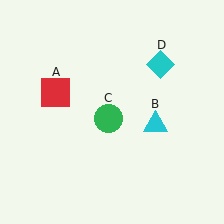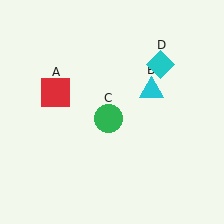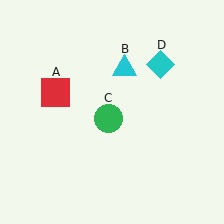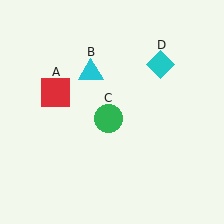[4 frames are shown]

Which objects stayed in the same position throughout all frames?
Red square (object A) and green circle (object C) and cyan diamond (object D) remained stationary.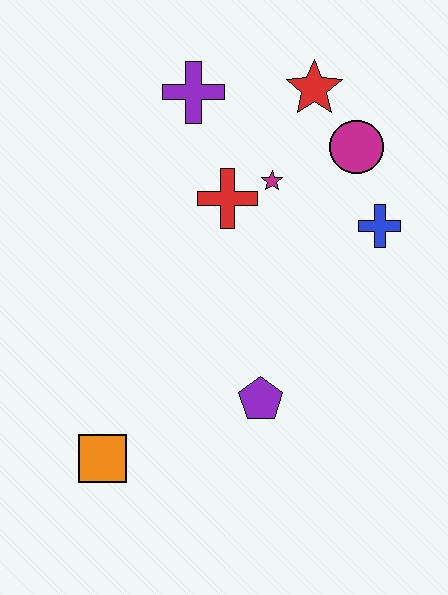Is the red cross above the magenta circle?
No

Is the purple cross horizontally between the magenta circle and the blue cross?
No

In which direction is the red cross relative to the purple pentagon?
The red cross is above the purple pentagon.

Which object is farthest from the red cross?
The orange square is farthest from the red cross.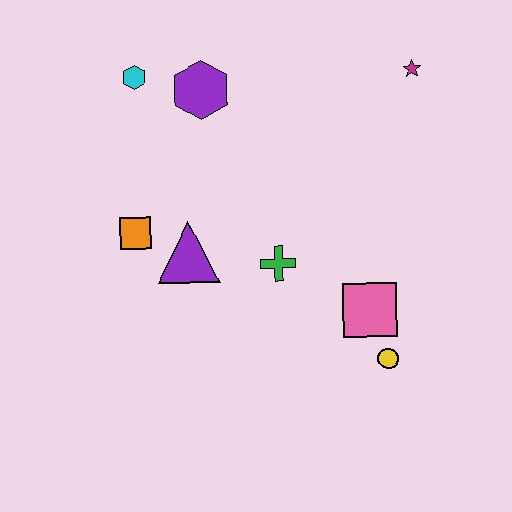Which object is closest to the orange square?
The purple triangle is closest to the orange square.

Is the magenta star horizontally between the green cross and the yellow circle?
No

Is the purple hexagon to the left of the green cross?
Yes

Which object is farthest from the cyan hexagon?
The yellow circle is farthest from the cyan hexagon.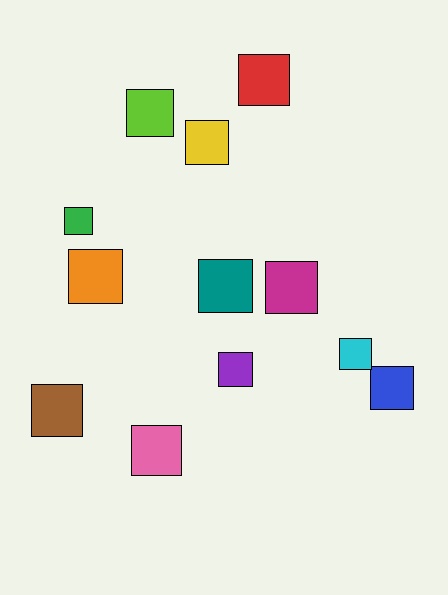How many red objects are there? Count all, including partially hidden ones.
There is 1 red object.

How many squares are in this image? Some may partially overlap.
There are 12 squares.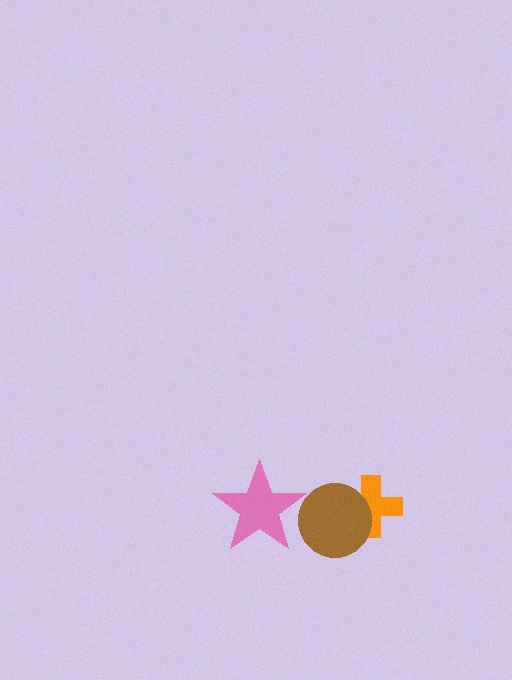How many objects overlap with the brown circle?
2 objects overlap with the brown circle.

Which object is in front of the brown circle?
The pink star is in front of the brown circle.